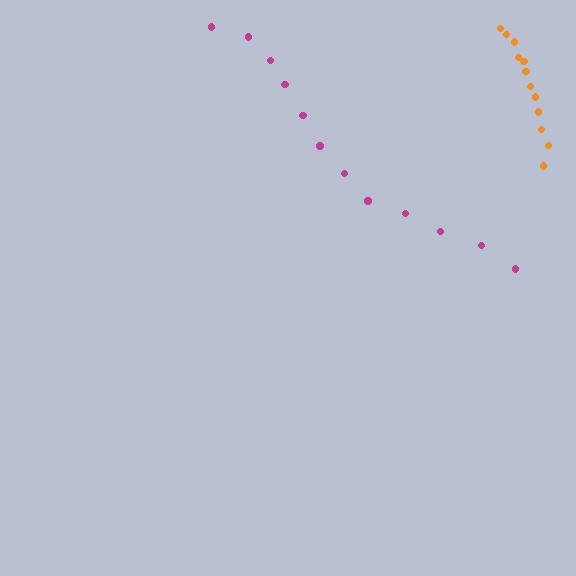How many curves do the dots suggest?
There are 2 distinct paths.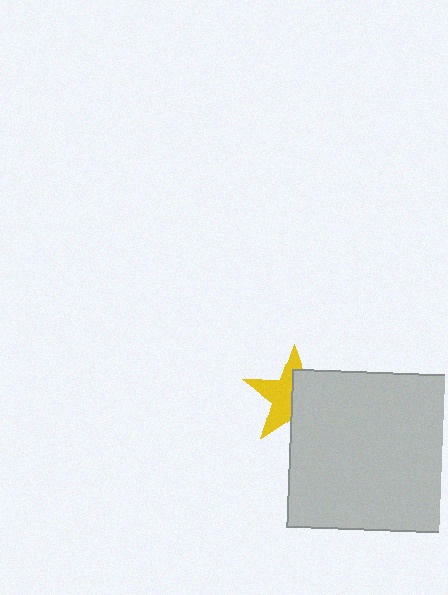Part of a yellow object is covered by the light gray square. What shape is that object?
It is a star.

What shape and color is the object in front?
The object in front is a light gray square.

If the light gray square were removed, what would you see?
You would see the complete yellow star.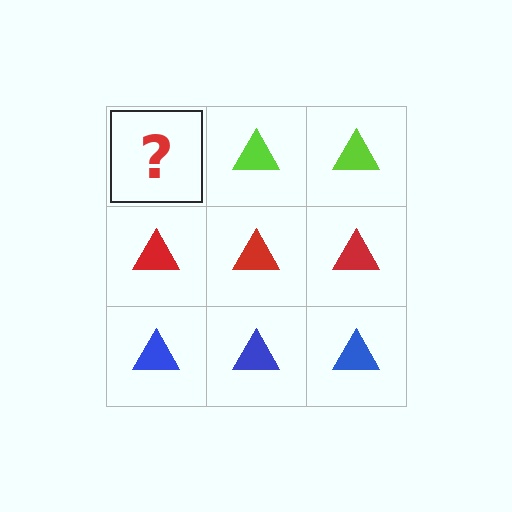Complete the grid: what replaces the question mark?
The question mark should be replaced with a lime triangle.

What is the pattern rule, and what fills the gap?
The rule is that each row has a consistent color. The gap should be filled with a lime triangle.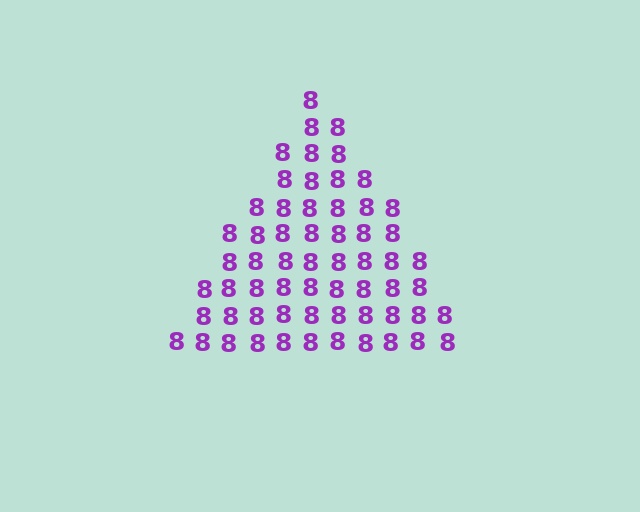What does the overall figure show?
The overall figure shows a triangle.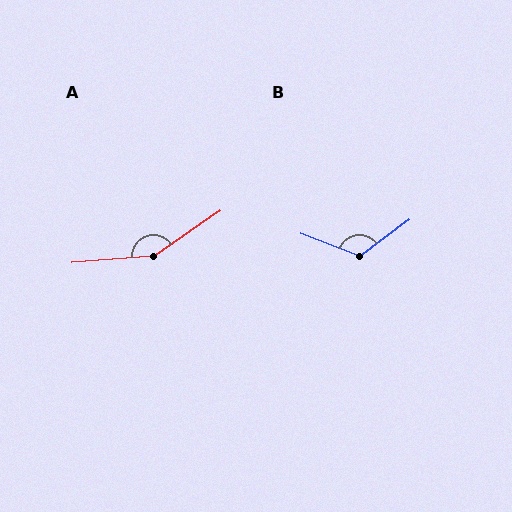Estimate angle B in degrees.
Approximately 122 degrees.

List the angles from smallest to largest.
B (122°), A (150°).